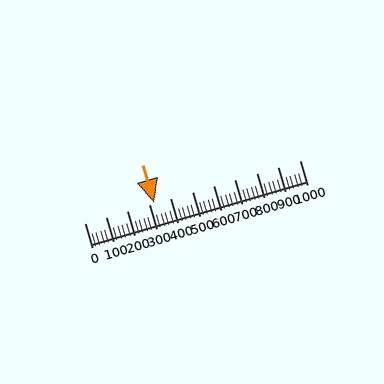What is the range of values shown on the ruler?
The ruler shows values from 0 to 1000.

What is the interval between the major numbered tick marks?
The major tick marks are spaced 100 units apart.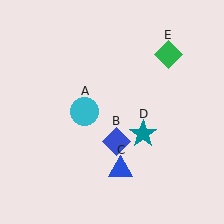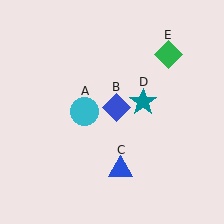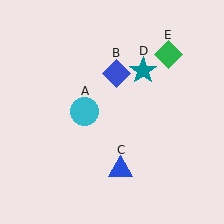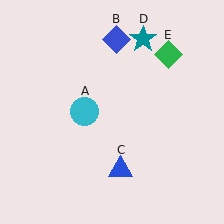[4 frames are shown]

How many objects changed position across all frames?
2 objects changed position: blue diamond (object B), teal star (object D).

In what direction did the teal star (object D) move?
The teal star (object D) moved up.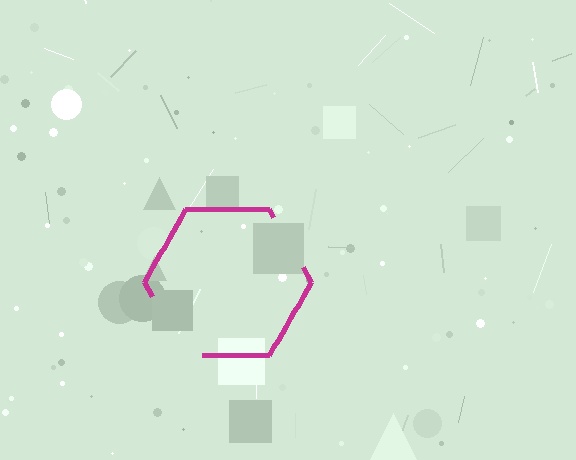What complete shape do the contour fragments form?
The contour fragments form a hexagon.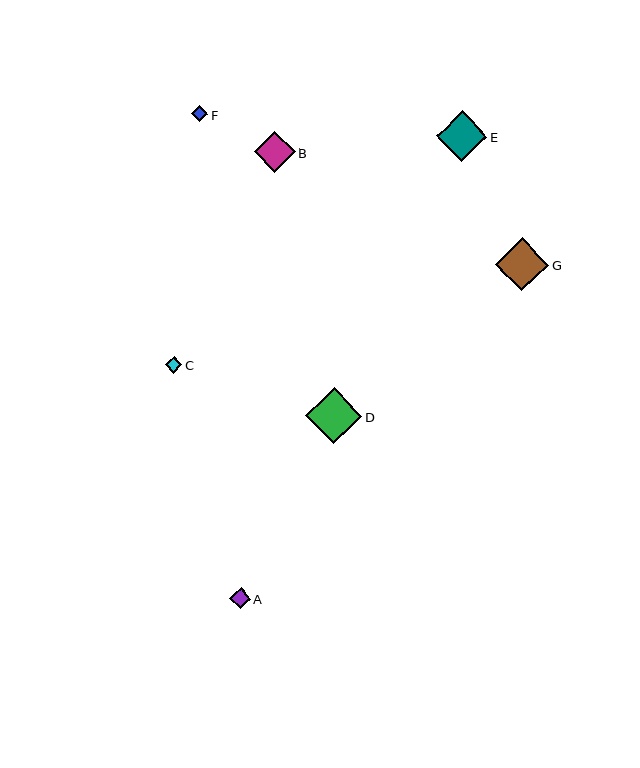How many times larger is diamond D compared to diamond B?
Diamond D is approximately 1.4 times the size of diamond B.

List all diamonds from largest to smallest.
From largest to smallest: D, G, E, B, A, C, F.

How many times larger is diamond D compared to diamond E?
Diamond D is approximately 1.1 times the size of diamond E.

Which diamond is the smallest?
Diamond F is the smallest with a size of approximately 16 pixels.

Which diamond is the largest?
Diamond D is the largest with a size of approximately 56 pixels.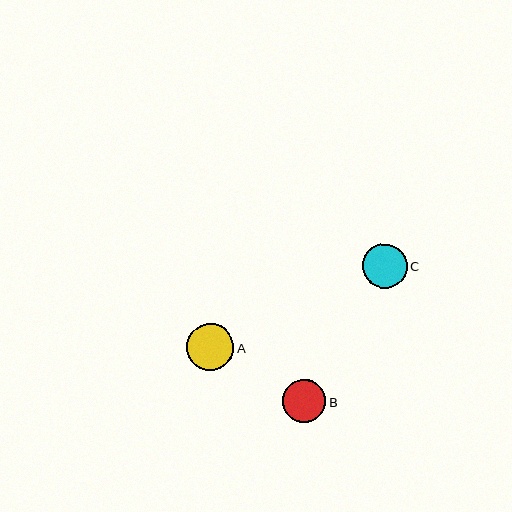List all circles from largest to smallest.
From largest to smallest: A, C, B.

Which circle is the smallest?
Circle B is the smallest with a size of approximately 44 pixels.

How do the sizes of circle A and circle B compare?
Circle A and circle B are approximately the same size.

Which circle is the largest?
Circle A is the largest with a size of approximately 47 pixels.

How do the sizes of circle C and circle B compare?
Circle C and circle B are approximately the same size.